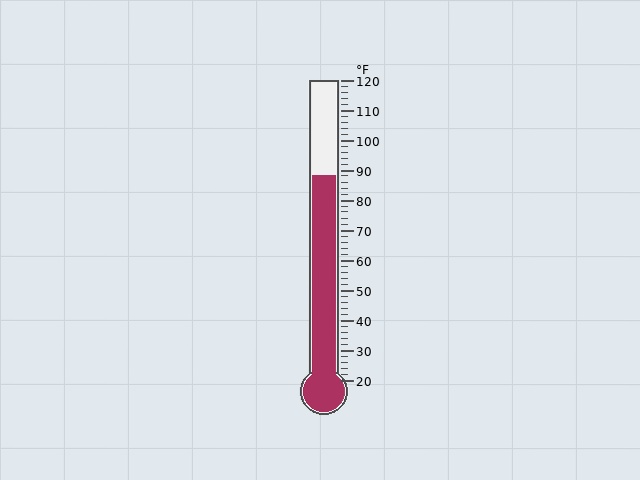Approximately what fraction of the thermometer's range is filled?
The thermometer is filled to approximately 70% of its range.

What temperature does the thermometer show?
The thermometer shows approximately 88°F.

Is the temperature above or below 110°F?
The temperature is below 110°F.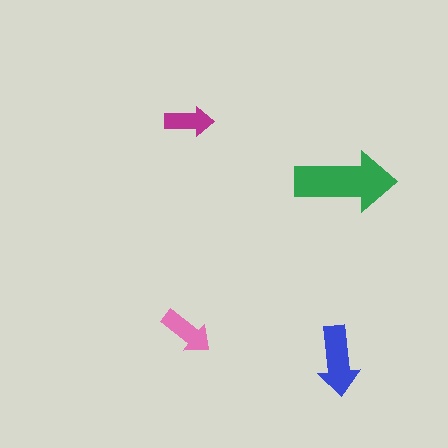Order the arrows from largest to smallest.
the green one, the blue one, the pink one, the magenta one.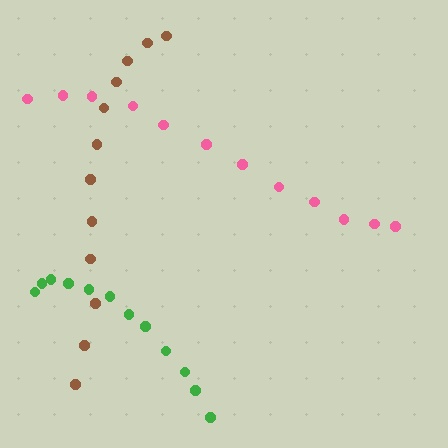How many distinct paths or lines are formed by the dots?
There are 3 distinct paths.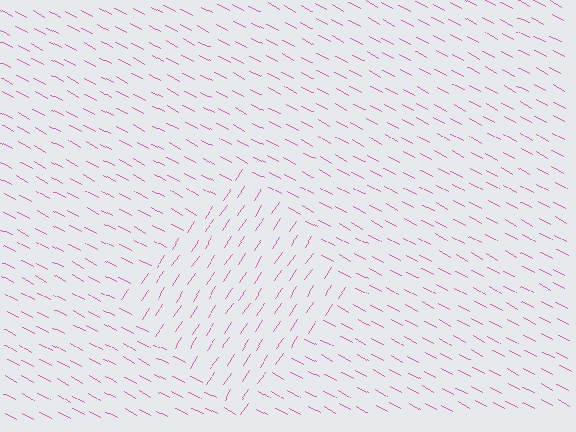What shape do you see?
I see a diamond.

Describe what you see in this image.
The image is filled with small pink line segments. A diamond region in the image has lines oriented differently from the surrounding lines, creating a visible texture boundary.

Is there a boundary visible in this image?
Yes, there is a texture boundary formed by a change in line orientation.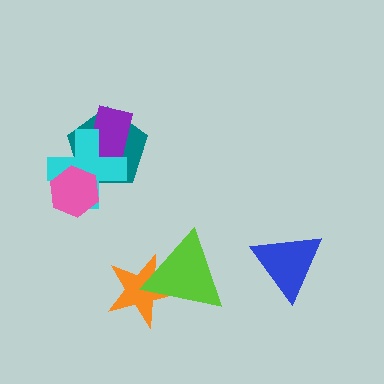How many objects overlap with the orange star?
1 object overlaps with the orange star.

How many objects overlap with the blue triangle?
0 objects overlap with the blue triangle.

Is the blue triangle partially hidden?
No, no other shape covers it.